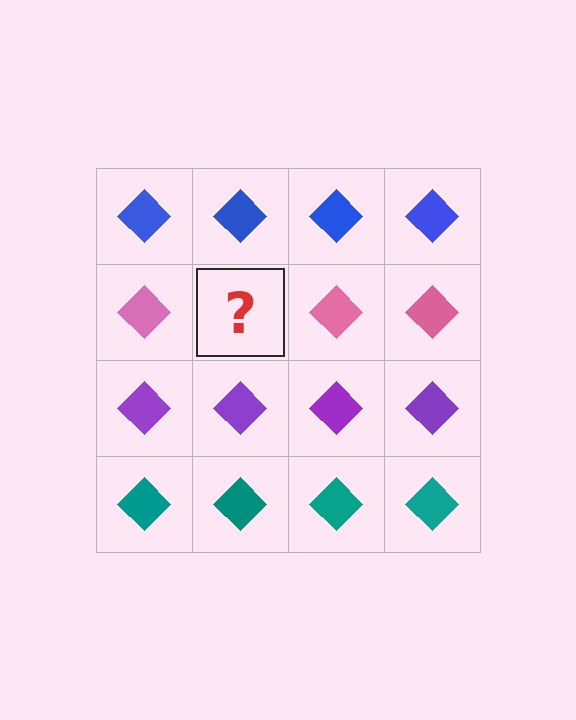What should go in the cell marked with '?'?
The missing cell should contain a pink diamond.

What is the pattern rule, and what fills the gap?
The rule is that each row has a consistent color. The gap should be filled with a pink diamond.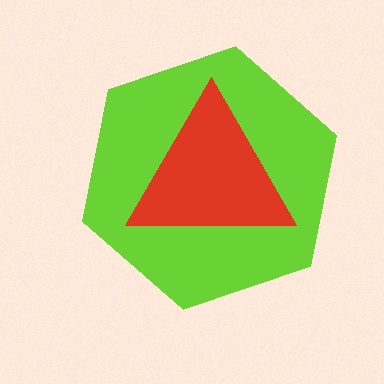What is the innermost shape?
The red triangle.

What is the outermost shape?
The lime hexagon.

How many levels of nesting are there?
2.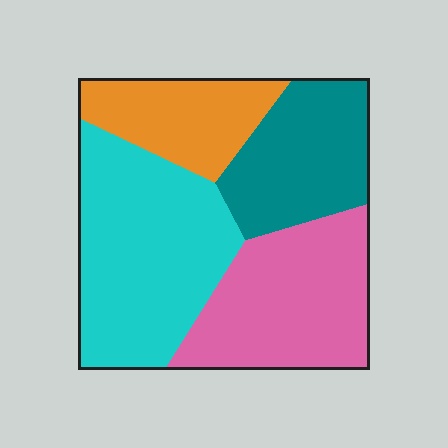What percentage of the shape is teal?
Teal covers 21% of the shape.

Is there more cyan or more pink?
Cyan.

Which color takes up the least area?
Orange, at roughly 15%.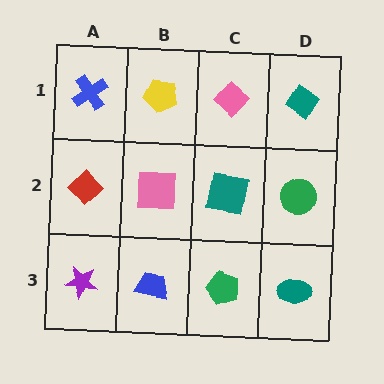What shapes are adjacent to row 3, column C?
A teal square (row 2, column C), a blue trapezoid (row 3, column B), a teal ellipse (row 3, column D).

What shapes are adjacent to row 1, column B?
A pink square (row 2, column B), a blue cross (row 1, column A), a pink diamond (row 1, column C).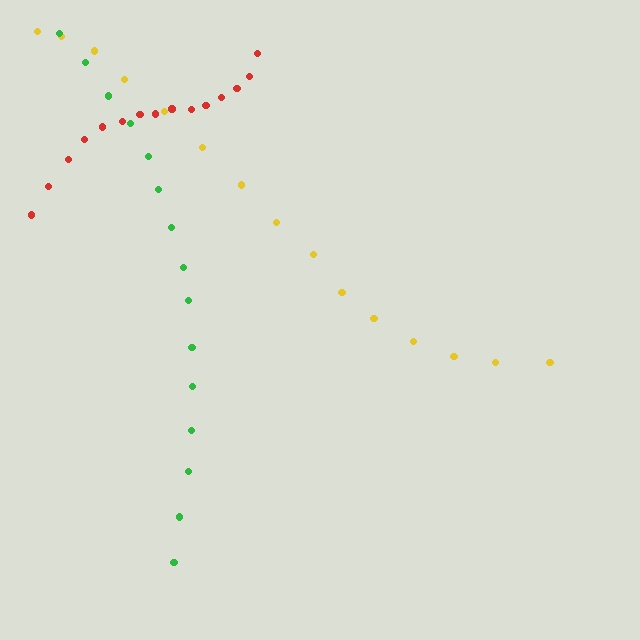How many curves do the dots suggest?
There are 3 distinct paths.